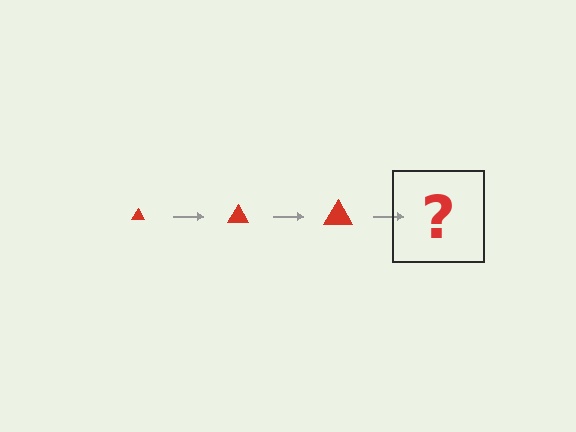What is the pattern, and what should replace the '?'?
The pattern is that the triangle gets progressively larger each step. The '?' should be a red triangle, larger than the previous one.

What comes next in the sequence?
The next element should be a red triangle, larger than the previous one.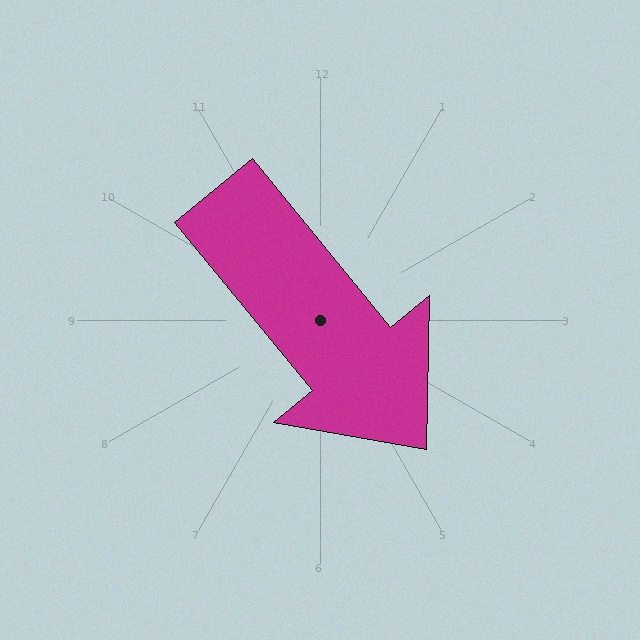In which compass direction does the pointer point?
Southeast.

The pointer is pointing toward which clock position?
Roughly 5 o'clock.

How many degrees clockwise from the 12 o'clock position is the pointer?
Approximately 141 degrees.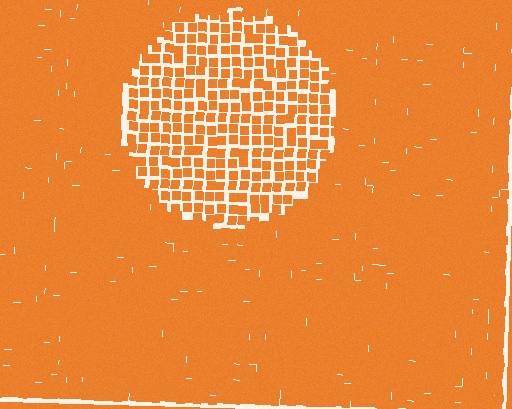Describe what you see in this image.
The image contains small orange elements arranged at two different densities. A circle-shaped region is visible where the elements are less densely packed than the surrounding area.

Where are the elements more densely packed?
The elements are more densely packed outside the circle boundary.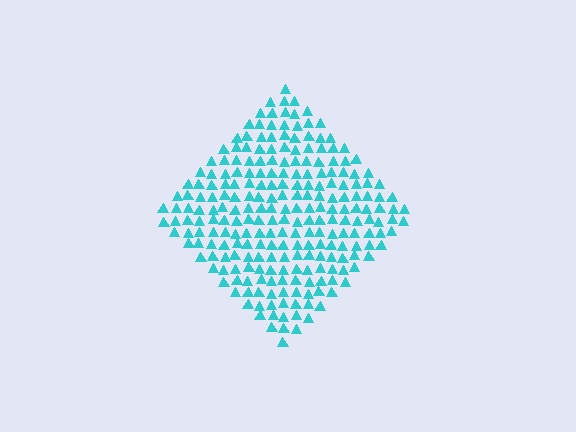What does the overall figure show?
The overall figure shows a diamond.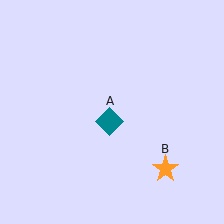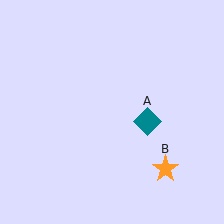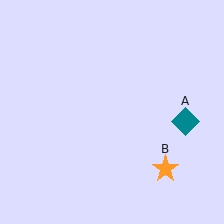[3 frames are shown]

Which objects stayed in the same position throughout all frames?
Orange star (object B) remained stationary.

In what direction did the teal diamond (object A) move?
The teal diamond (object A) moved right.